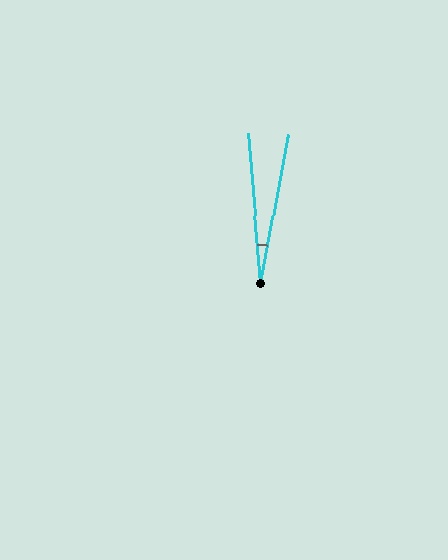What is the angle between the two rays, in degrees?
Approximately 15 degrees.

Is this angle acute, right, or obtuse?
It is acute.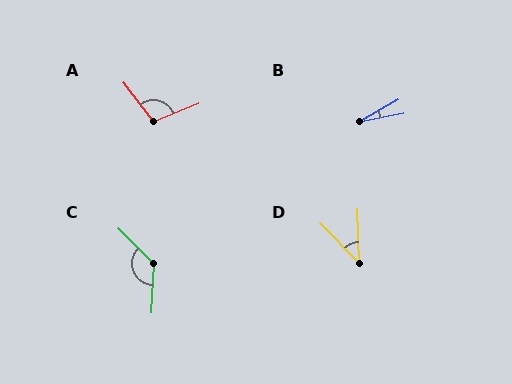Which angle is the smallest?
B, at approximately 19 degrees.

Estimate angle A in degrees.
Approximately 105 degrees.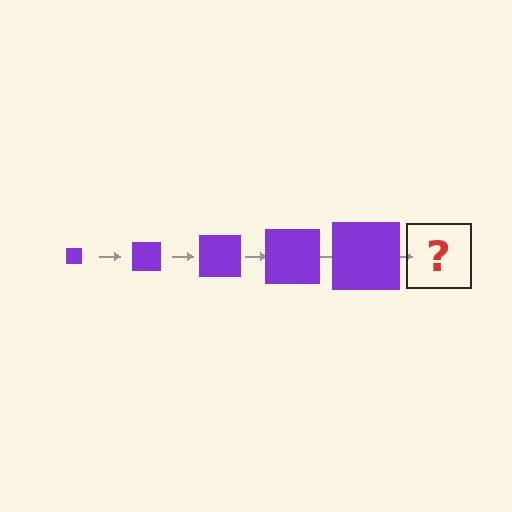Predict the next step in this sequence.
The next step is a purple square, larger than the previous one.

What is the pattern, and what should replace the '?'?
The pattern is that the square gets progressively larger each step. The '?' should be a purple square, larger than the previous one.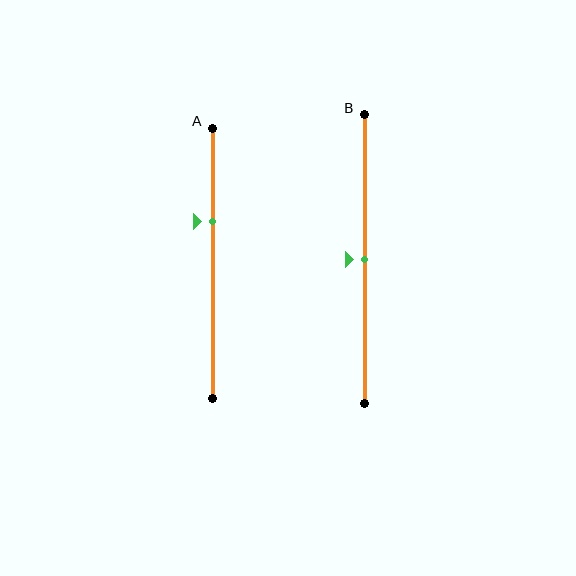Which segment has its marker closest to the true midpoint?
Segment B has its marker closest to the true midpoint.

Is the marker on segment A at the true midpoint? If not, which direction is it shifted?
No, the marker on segment A is shifted upward by about 16% of the segment length.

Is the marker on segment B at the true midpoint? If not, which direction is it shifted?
Yes, the marker on segment B is at the true midpoint.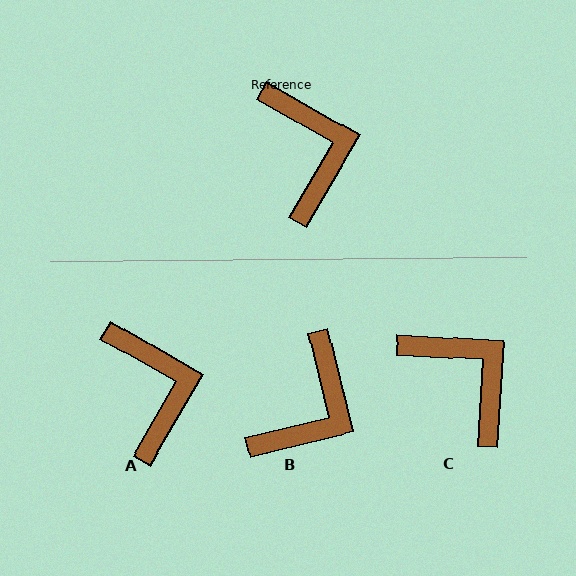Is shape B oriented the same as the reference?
No, it is off by about 46 degrees.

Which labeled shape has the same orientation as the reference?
A.